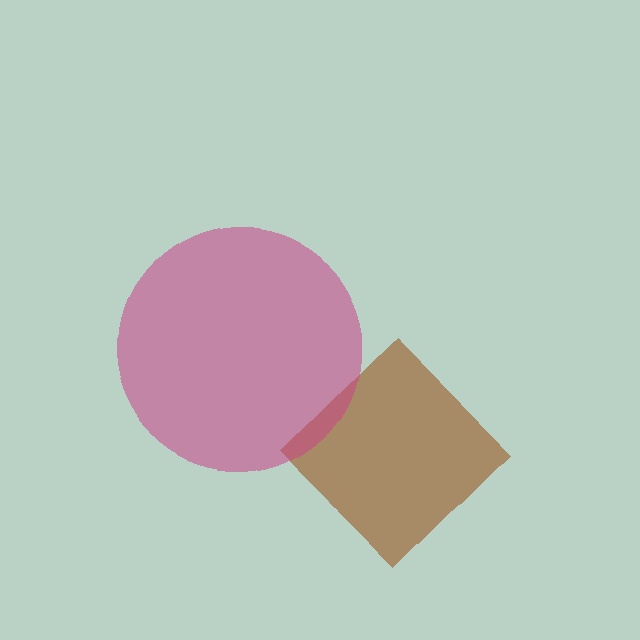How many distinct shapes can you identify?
There are 2 distinct shapes: a brown diamond, a magenta circle.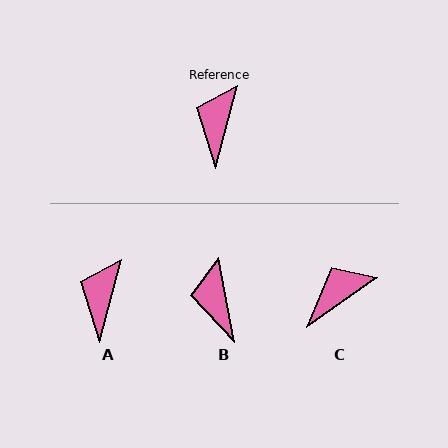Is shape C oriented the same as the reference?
No, it is off by about 41 degrees.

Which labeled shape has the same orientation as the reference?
A.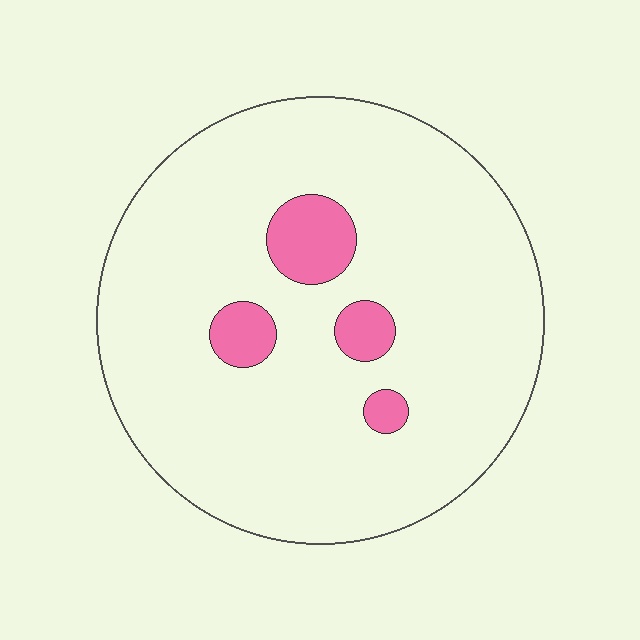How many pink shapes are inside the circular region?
4.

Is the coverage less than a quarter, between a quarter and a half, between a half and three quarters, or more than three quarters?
Less than a quarter.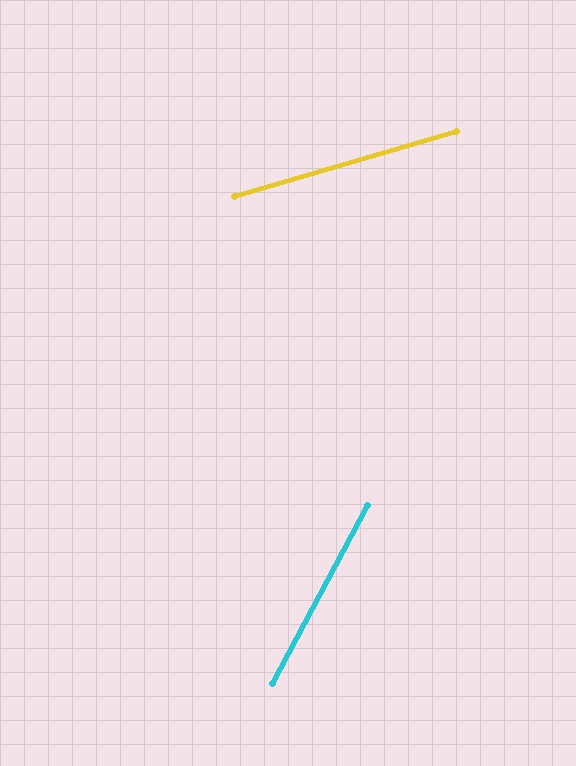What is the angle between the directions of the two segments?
Approximately 46 degrees.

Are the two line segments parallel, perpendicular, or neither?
Neither parallel nor perpendicular — they differ by about 46°.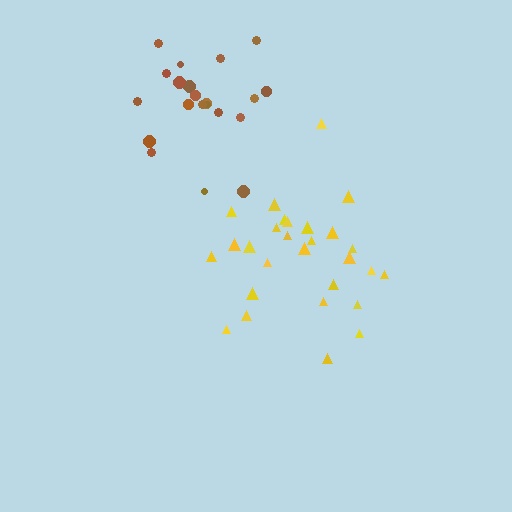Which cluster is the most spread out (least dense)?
Yellow.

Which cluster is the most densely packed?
Brown.